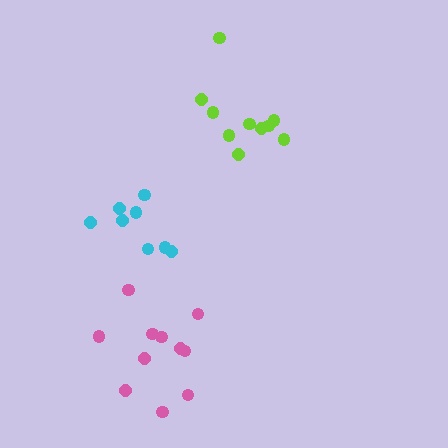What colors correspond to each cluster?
The clusters are colored: pink, lime, cyan.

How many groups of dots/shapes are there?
There are 3 groups.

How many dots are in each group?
Group 1: 11 dots, Group 2: 10 dots, Group 3: 8 dots (29 total).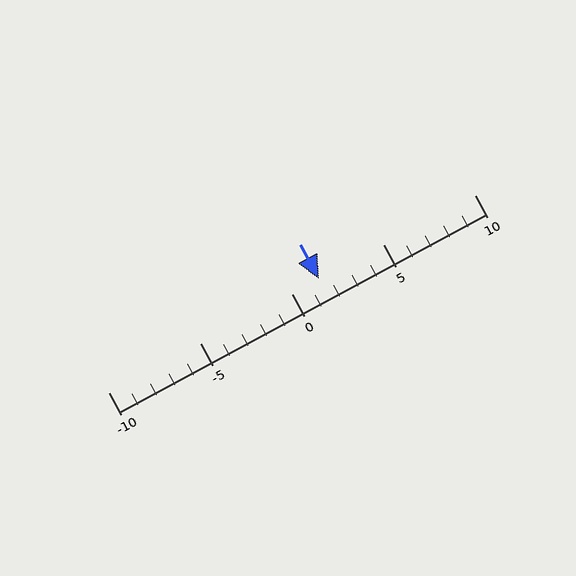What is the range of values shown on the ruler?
The ruler shows values from -10 to 10.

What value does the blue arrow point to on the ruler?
The blue arrow points to approximately 2.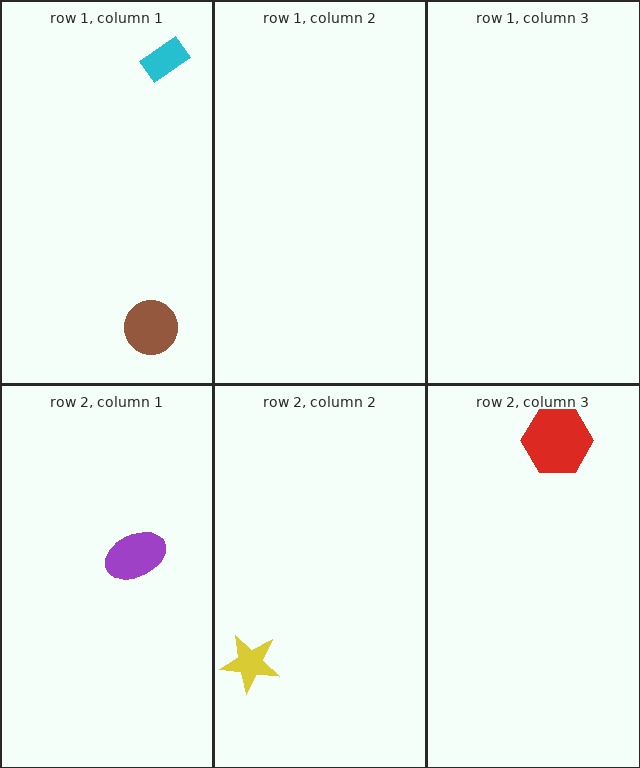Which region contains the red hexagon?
The row 2, column 3 region.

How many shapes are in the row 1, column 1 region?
2.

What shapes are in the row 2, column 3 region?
The red hexagon.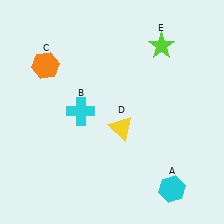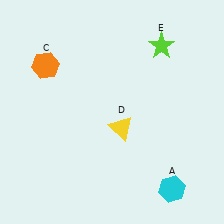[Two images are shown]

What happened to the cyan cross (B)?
The cyan cross (B) was removed in Image 2. It was in the top-left area of Image 1.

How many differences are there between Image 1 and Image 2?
There is 1 difference between the two images.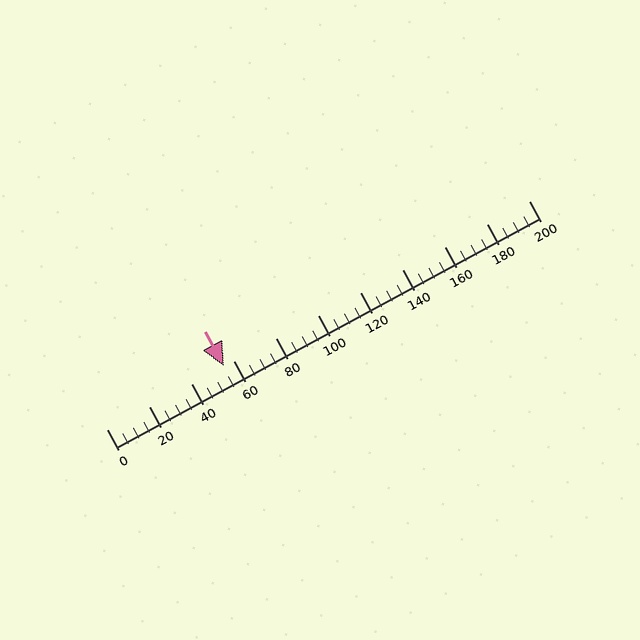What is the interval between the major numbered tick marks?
The major tick marks are spaced 20 units apart.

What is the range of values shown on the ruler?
The ruler shows values from 0 to 200.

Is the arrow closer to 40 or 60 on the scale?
The arrow is closer to 60.